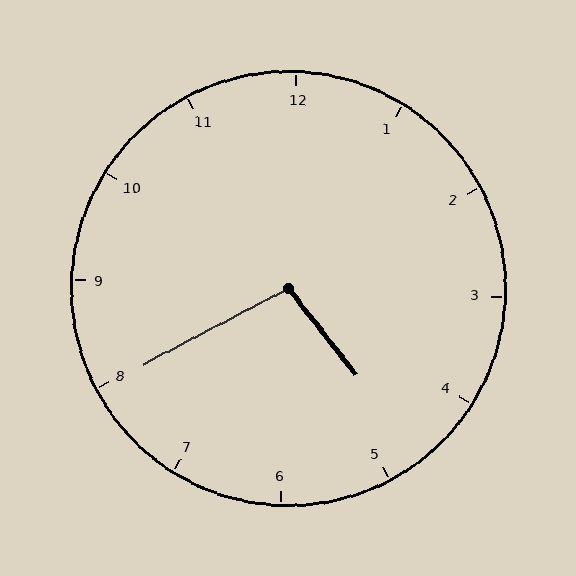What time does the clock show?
4:40.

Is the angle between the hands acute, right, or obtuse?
It is obtuse.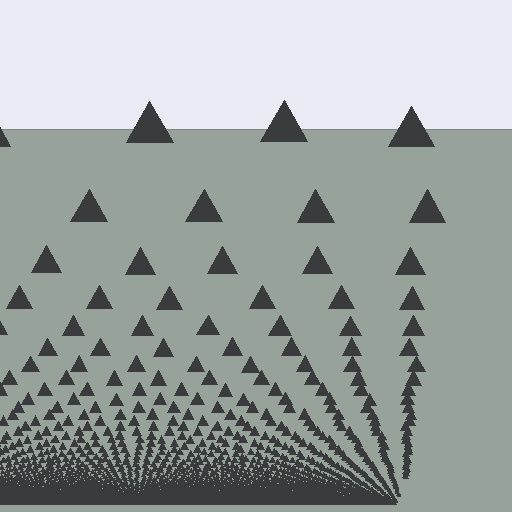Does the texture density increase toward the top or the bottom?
Density increases toward the bottom.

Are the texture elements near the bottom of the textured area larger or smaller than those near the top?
Smaller. The gradient is inverted — elements near the bottom are smaller and denser.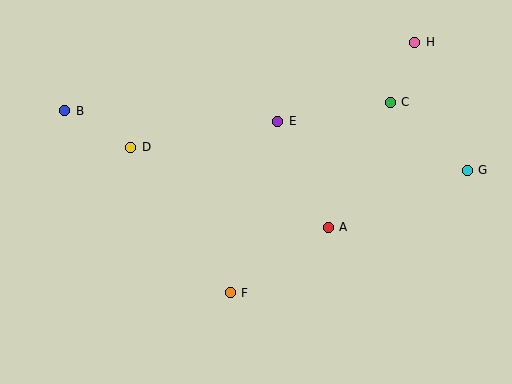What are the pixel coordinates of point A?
Point A is at (328, 227).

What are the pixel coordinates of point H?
Point H is at (415, 42).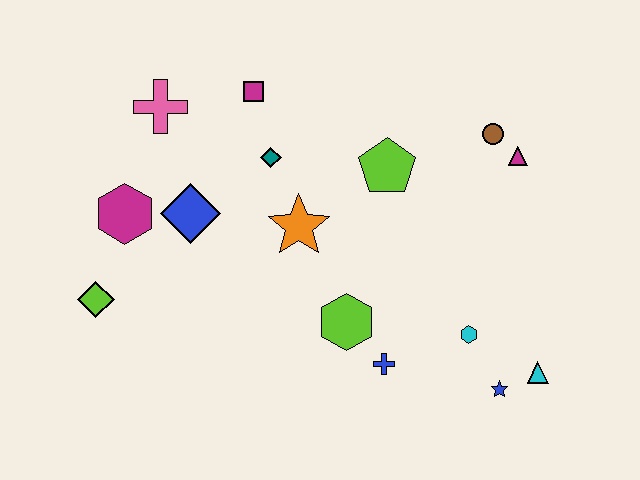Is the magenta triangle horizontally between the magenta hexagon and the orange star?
No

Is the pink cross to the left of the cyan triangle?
Yes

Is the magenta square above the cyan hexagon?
Yes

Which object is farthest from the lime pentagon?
The lime diamond is farthest from the lime pentagon.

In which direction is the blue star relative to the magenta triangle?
The blue star is below the magenta triangle.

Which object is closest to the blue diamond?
The magenta hexagon is closest to the blue diamond.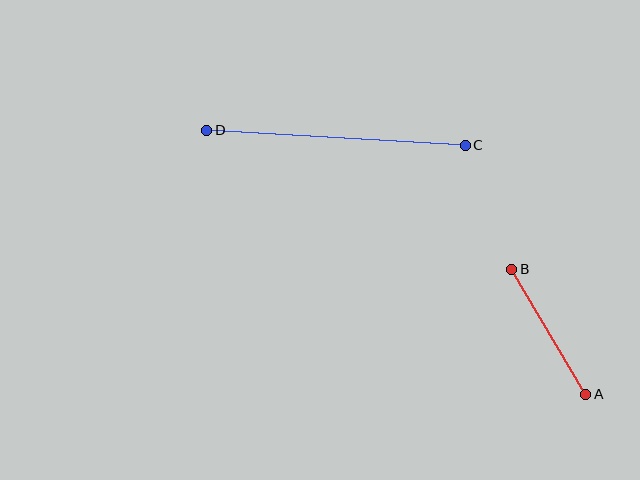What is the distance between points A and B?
The distance is approximately 145 pixels.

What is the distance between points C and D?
The distance is approximately 259 pixels.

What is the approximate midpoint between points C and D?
The midpoint is at approximately (336, 138) pixels.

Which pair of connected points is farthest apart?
Points C and D are farthest apart.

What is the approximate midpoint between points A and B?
The midpoint is at approximately (549, 332) pixels.